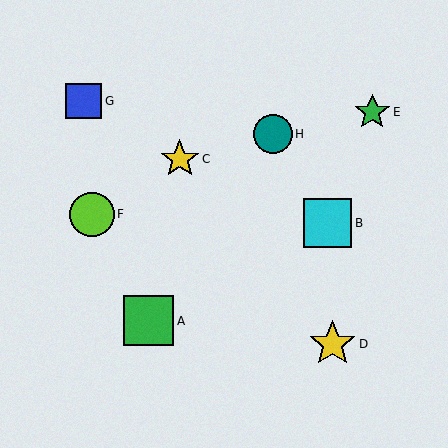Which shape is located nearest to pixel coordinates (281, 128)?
The teal circle (labeled H) at (273, 134) is nearest to that location.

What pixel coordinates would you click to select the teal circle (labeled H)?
Click at (273, 134) to select the teal circle H.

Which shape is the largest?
The green square (labeled A) is the largest.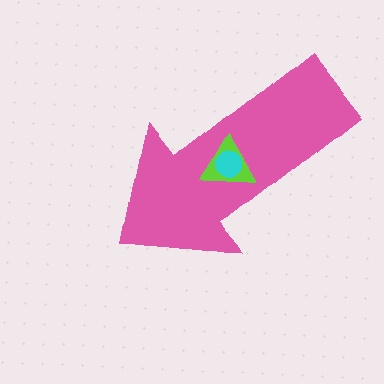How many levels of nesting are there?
3.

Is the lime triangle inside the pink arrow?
Yes.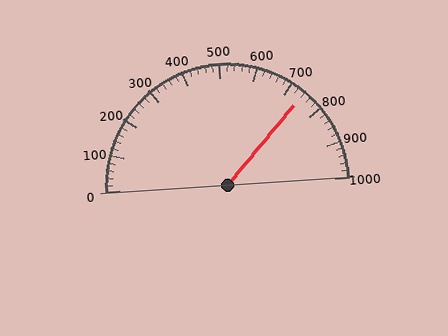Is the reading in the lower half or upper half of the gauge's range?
The reading is in the upper half of the range (0 to 1000).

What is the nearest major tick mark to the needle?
The nearest major tick mark is 700.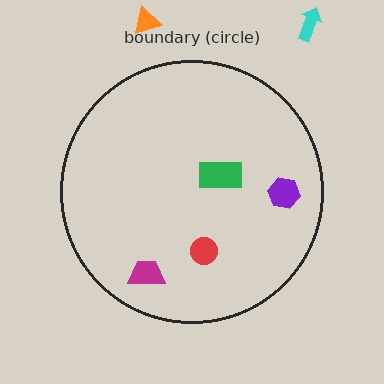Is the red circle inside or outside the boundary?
Inside.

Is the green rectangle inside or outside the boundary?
Inside.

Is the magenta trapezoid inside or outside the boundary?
Inside.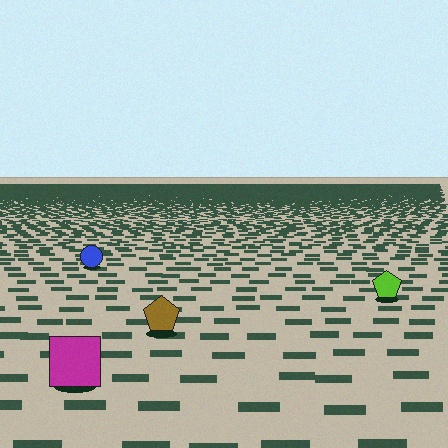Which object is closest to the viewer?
The magenta square is closest. The texture marks near it are larger and more spread out.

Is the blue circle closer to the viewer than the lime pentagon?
No. The lime pentagon is closer — you can tell from the texture gradient: the ground texture is coarser near it.